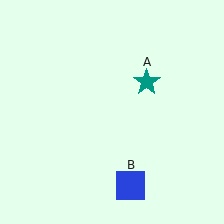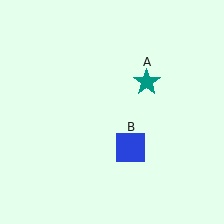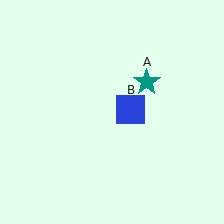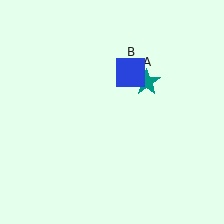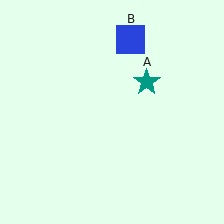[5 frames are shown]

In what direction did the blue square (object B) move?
The blue square (object B) moved up.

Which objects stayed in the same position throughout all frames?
Teal star (object A) remained stationary.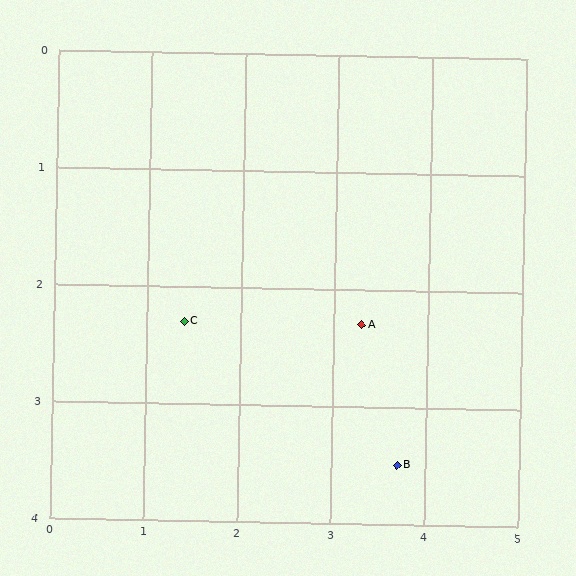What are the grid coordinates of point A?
Point A is at approximately (3.3, 2.3).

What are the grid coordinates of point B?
Point B is at approximately (3.7, 3.5).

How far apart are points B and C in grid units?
Points B and C are about 2.6 grid units apart.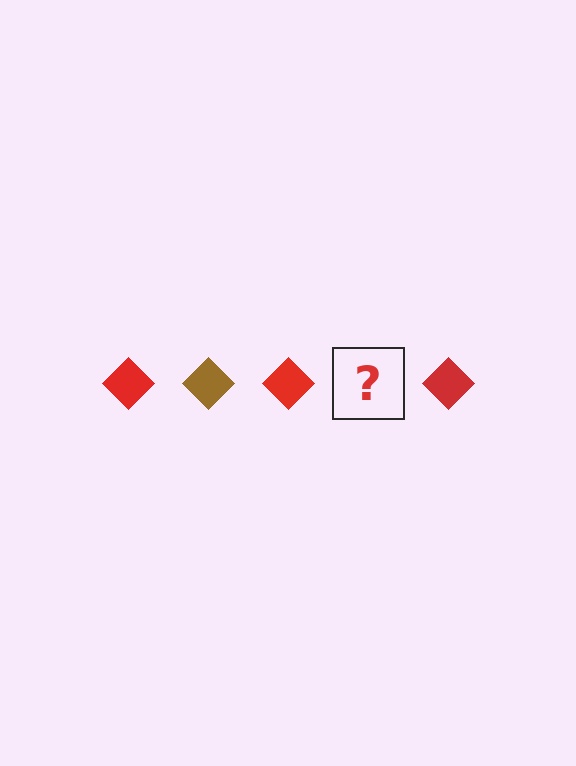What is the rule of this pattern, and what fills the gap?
The rule is that the pattern cycles through red, brown diamonds. The gap should be filled with a brown diamond.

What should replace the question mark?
The question mark should be replaced with a brown diamond.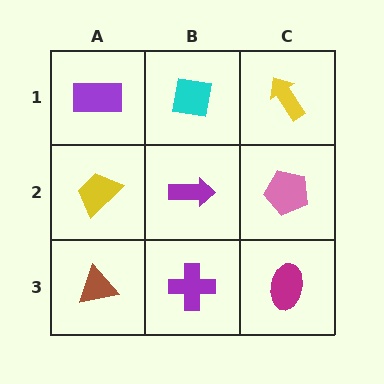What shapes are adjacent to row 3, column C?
A pink pentagon (row 2, column C), a purple cross (row 3, column B).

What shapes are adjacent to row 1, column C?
A pink pentagon (row 2, column C), a cyan square (row 1, column B).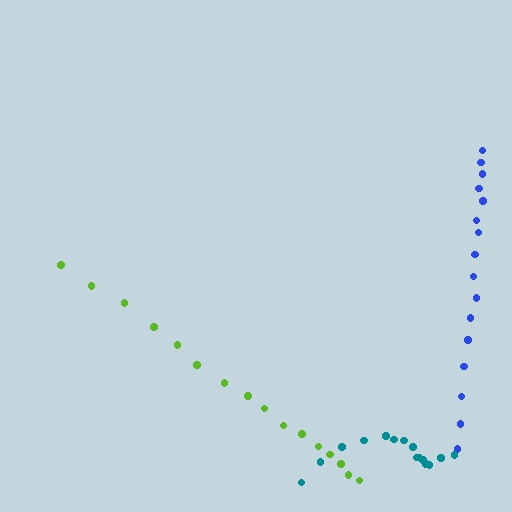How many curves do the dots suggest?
There are 3 distinct paths.